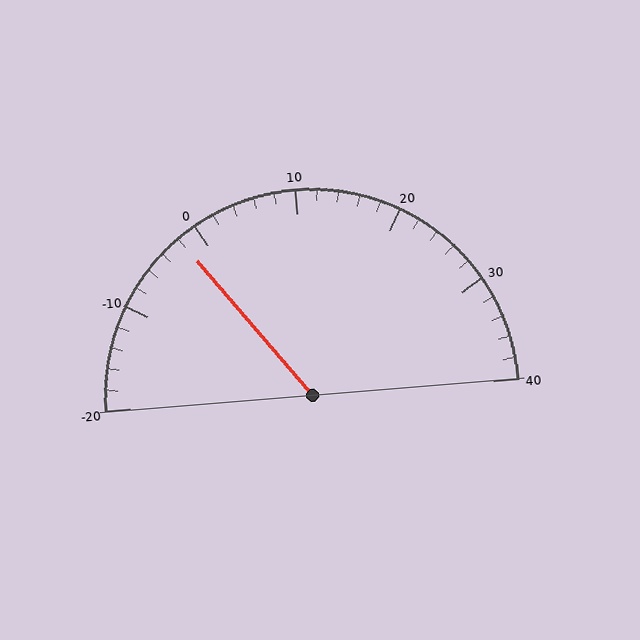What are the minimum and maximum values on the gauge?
The gauge ranges from -20 to 40.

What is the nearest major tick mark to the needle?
The nearest major tick mark is 0.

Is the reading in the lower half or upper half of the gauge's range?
The reading is in the lower half of the range (-20 to 40).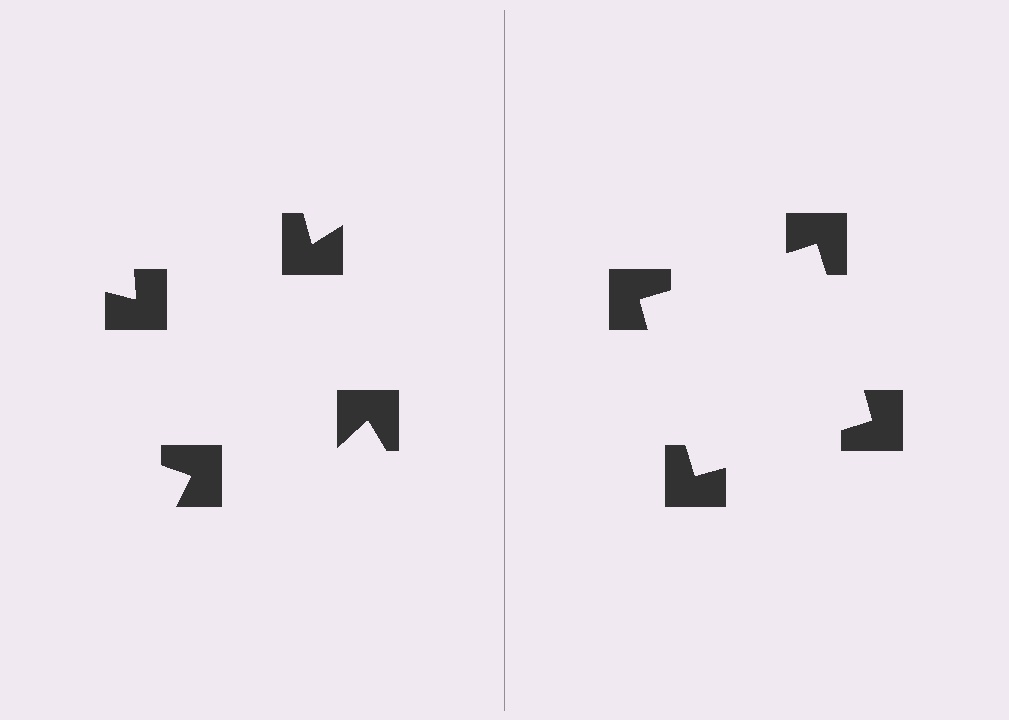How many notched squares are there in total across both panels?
8 — 4 on each side.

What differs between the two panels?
The notched squares are positioned identically on both sides; only the wedge orientations differ. On the right they align to a square; on the left they are misaligned.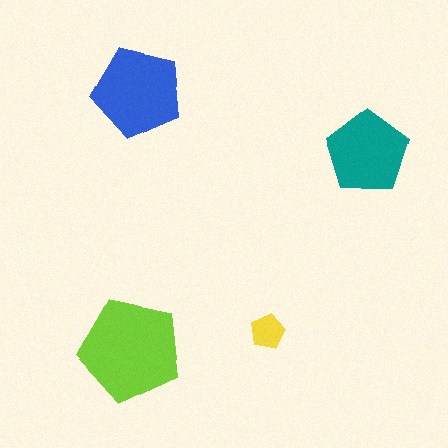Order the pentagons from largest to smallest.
the lime one, the blue one, the teal one, the yellow one.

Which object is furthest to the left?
The lime pentagon is leftmost.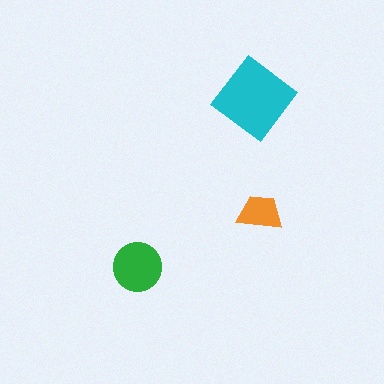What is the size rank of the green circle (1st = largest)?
2nd.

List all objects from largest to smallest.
The cyan diamond, the green circle, the orange trapezoid.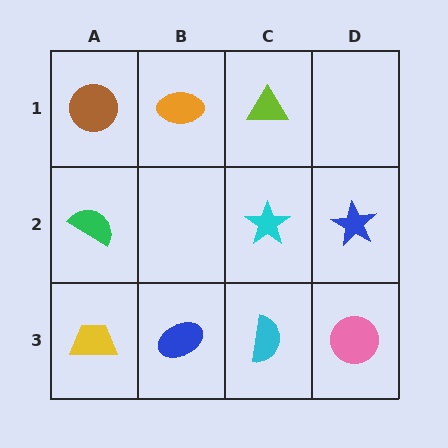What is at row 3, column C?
A cyan semicircle.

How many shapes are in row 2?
3 shapes.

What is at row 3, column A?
A yellow trapezoid.